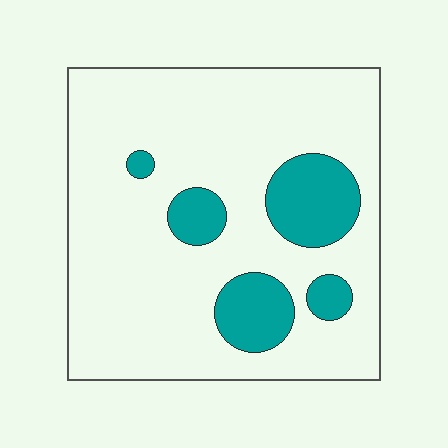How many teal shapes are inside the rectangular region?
5.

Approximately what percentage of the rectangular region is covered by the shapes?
Approximately 20%.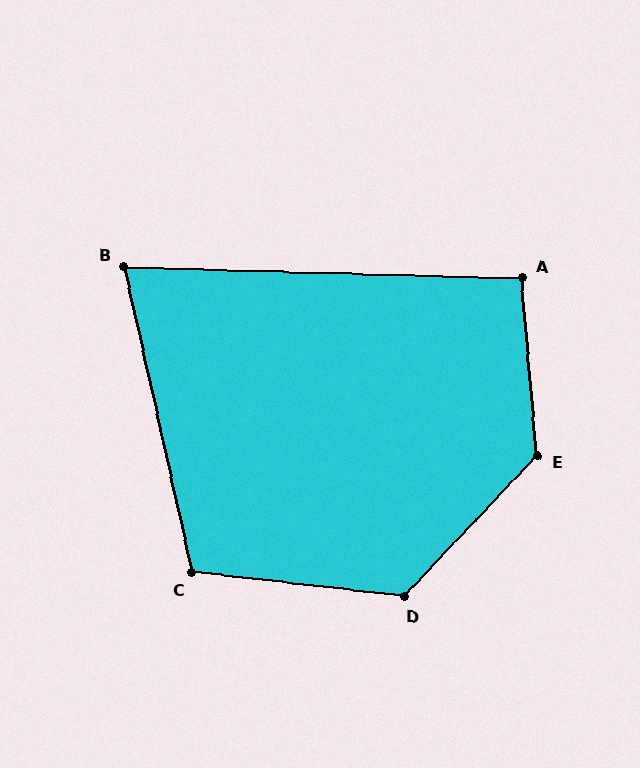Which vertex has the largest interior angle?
E, at approximately 132 degrees.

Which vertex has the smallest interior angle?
B, at approximately 76 degrees.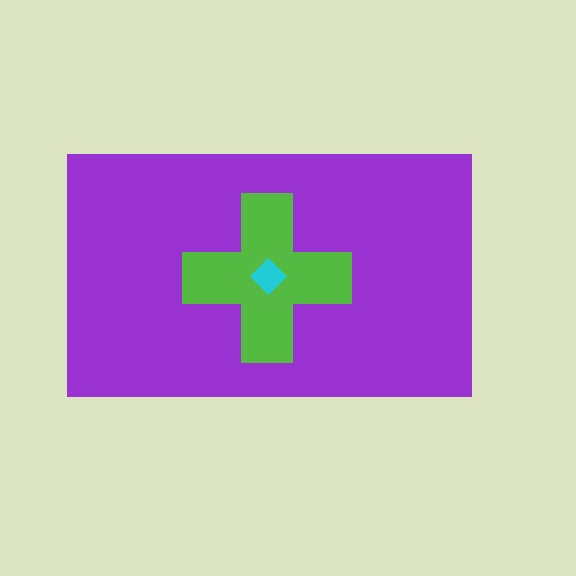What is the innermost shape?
The cyan diamond.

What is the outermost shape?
The purple rectangle.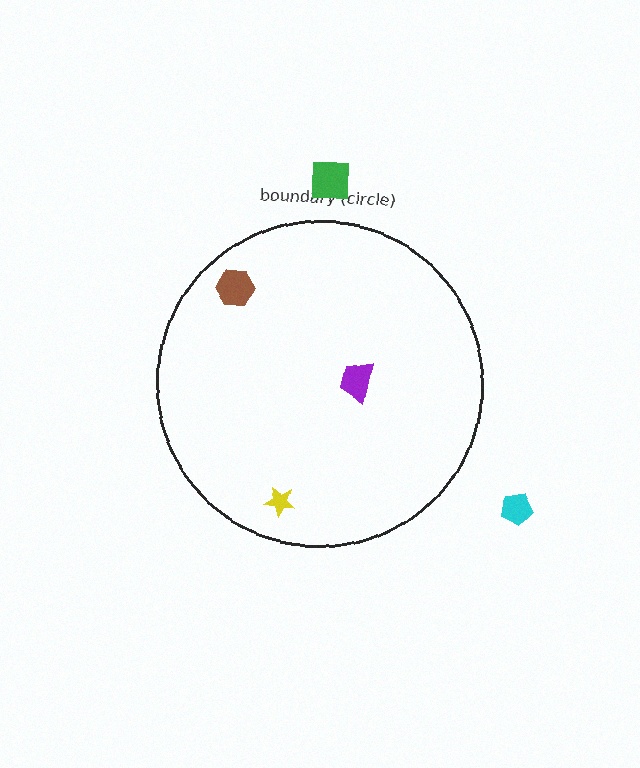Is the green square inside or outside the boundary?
Outside.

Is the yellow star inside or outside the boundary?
Inside.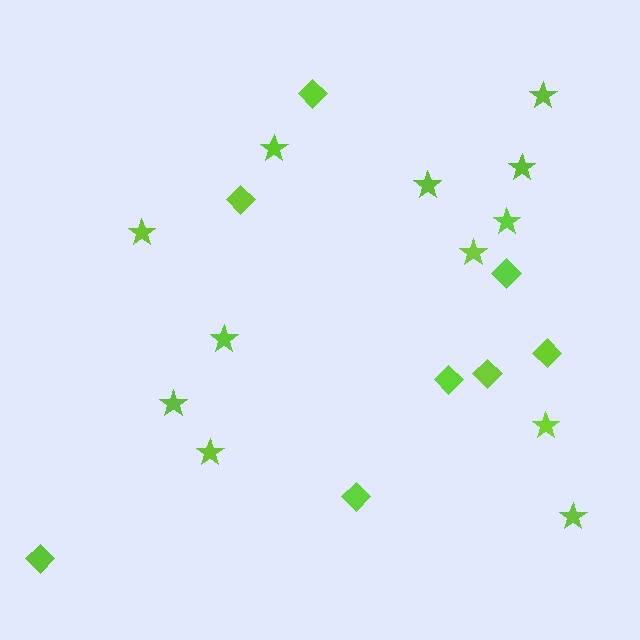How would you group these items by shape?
There are 2 groups: one group of stars (12) and one group of diamonds (8).